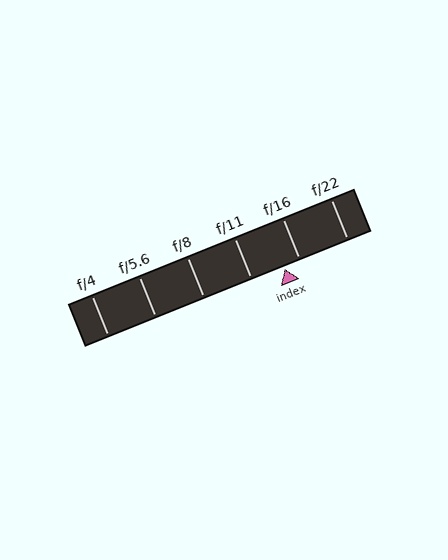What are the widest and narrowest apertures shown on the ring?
The widest aperture shown is f/4 and the narrowest is f/22.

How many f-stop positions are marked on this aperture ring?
There are 6 f-stop positions marked.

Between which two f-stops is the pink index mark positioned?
The index mark is between f/11 and f/16.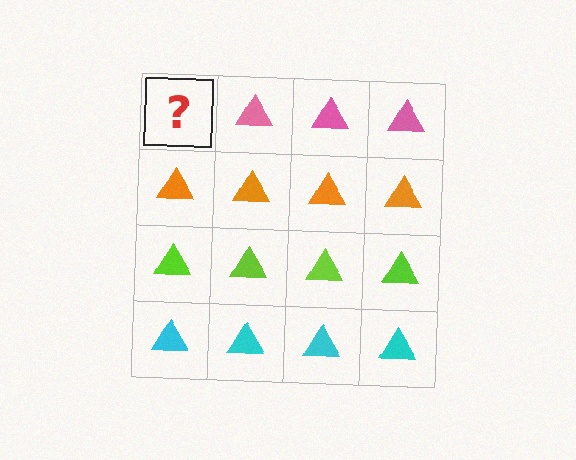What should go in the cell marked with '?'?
The missing cell should contain a pink triangle.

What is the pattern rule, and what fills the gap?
The rule is that each row has a consistent color. The gap should be filled with a pink triangle.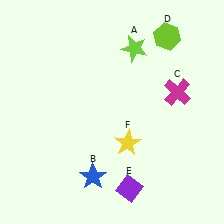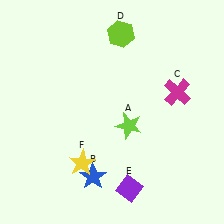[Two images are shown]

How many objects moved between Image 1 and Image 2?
3 objects moved between the two images.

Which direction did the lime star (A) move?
The lime star (A) moved down.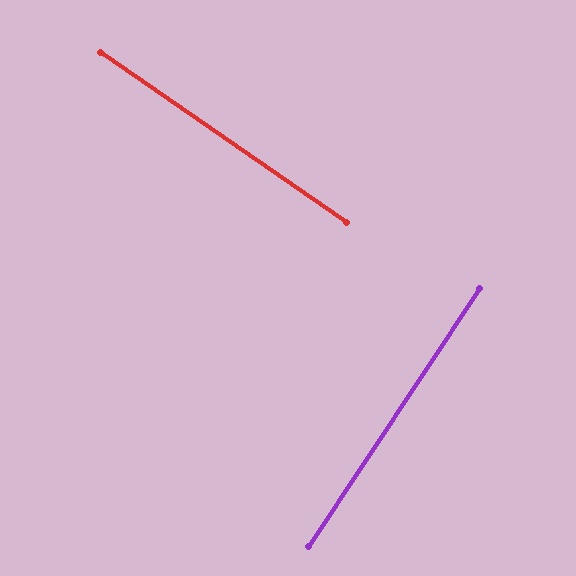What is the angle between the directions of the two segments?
Approximately 89 degrees.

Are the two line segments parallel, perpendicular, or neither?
Perpendicular — they meet at approximately 89°.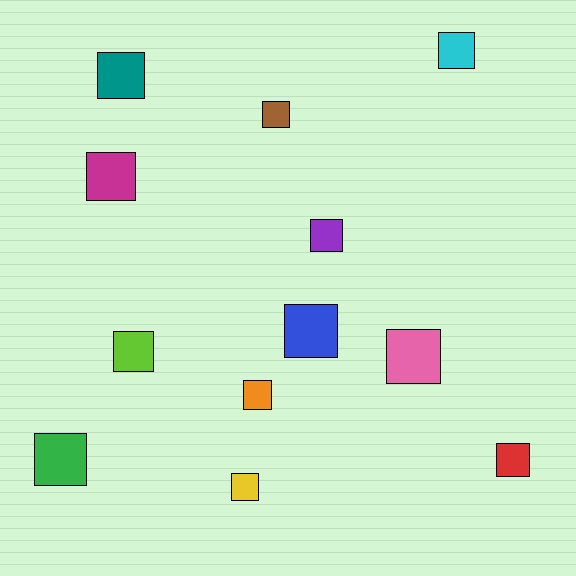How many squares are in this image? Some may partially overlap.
There are 12 squares.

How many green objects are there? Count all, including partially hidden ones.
There is 1 green object.